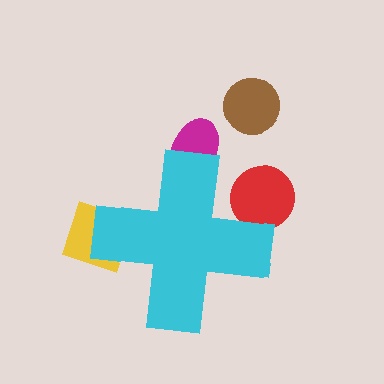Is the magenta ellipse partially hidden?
Yes, the magenta ellipse is partially hidden behind the cyan cross.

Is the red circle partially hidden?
Yes, the red circle is partially hidden behind the cyan cross.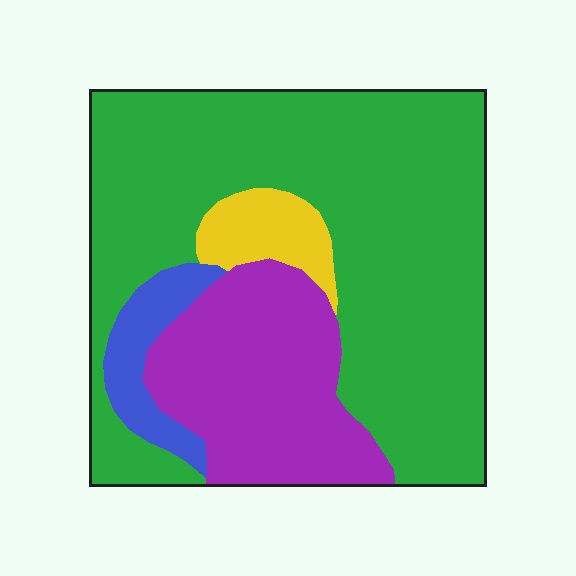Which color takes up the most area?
Green, at roughly 65%.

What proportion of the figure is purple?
Purple takes up between a sixth and a third of the figure.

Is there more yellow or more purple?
Purple.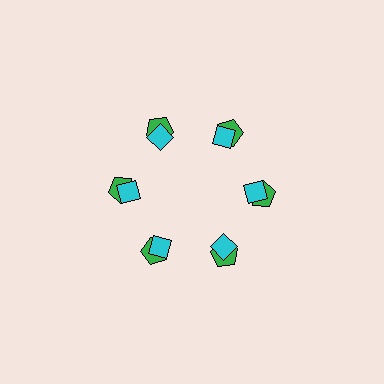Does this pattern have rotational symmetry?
Yes, this pattern has 6-fold rotational symmetry. It looks the same after rotating 60 degrees around the center.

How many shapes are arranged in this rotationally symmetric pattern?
There are 12 shapes, arranged in 6 groups of 2.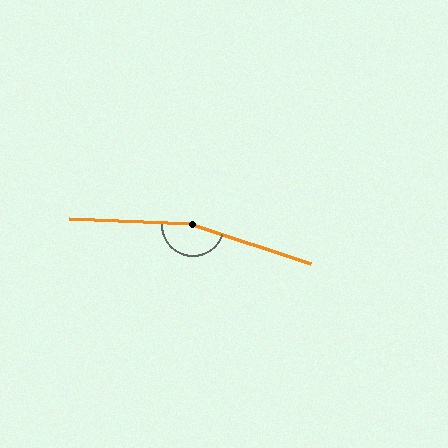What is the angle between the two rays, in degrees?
Approximately 164 degrees.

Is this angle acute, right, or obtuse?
It is obtuse.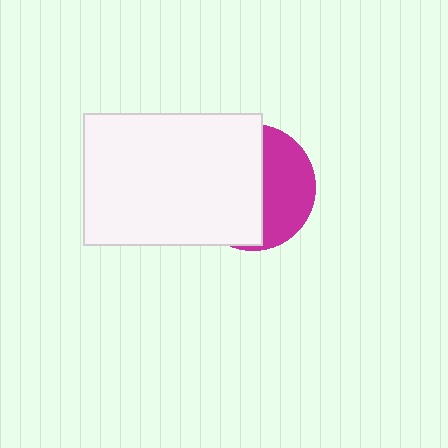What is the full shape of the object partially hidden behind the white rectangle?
The partially hidden object is a magenta circle.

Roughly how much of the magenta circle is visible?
A small part of it is visible (roughly 41%).